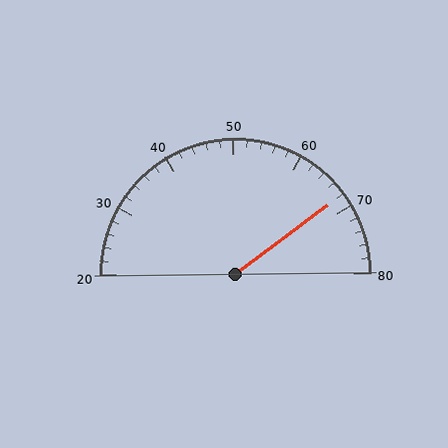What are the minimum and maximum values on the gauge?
The gauge ranges from 20 to 80.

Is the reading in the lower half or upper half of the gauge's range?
The reading is in the upper half of the range (20 to 80).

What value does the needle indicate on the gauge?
The needle indicates approximately 68.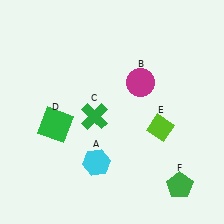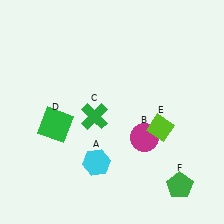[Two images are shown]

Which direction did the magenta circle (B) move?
The magenta circle (B) moved down.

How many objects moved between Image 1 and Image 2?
1 object moved between the two images.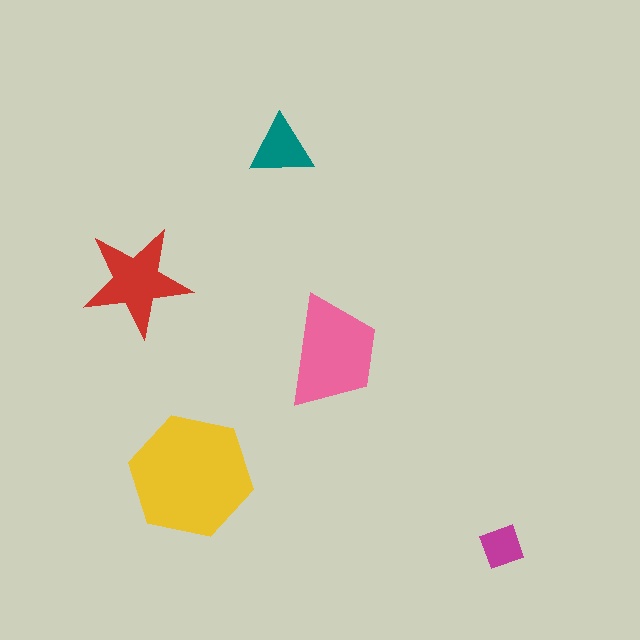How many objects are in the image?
There are 5 objects in the image.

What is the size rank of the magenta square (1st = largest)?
5th.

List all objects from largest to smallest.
The yellow hexagon, the pink trapezoid, the red star, the teal triangle, the magenta square.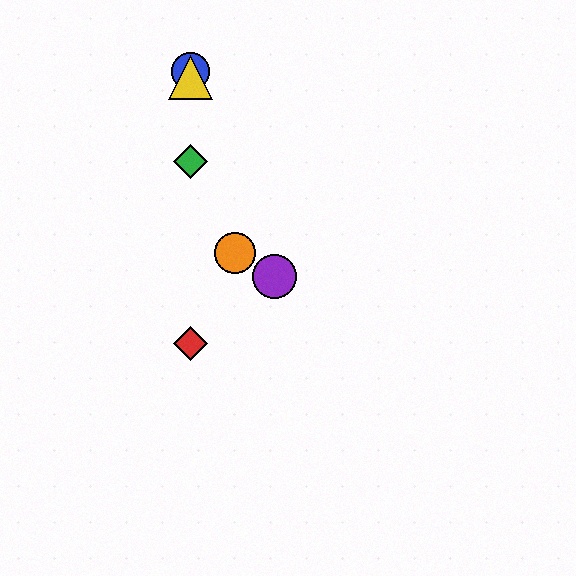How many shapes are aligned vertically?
4 shapes (the red diamond, the blue circle, the green diamond, the yellow triangle) are aligned vertically.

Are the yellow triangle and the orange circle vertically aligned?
No, the yellow triangle is at x≈190 and the orange circle is at x≈235.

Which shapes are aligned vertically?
The red diamond, the blue circle, the green diamond, the yellow triangle are aligned vertically.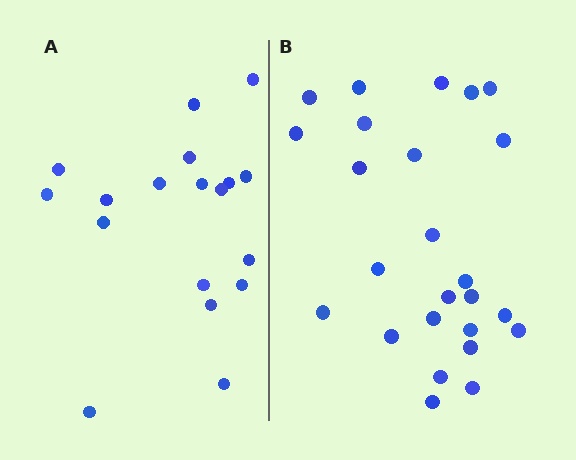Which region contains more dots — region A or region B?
Region B (the right region) has more dots.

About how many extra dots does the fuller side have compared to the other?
Region B has roughly 8 or so more dots than region A.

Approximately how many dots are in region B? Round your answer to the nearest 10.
About 20 dots. (The exact count is 25, which rounds to 20.)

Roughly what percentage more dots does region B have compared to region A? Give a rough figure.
About 40% more.